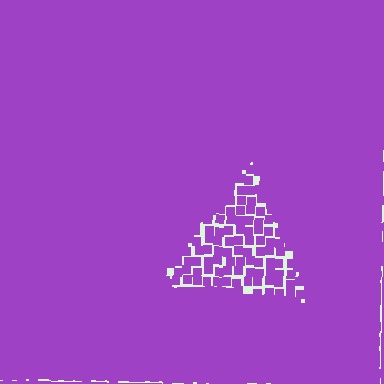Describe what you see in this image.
The image contains small purple elements arranged at two different densities. A triangle-shaped region is visible where the elements are less densely packed than the surrounding area.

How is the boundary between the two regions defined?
The boundary is defined by a change in element density (approximately 2.3x ratio). All elements are the same color, size, and shape.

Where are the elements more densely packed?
The elements are more densely packed outside the triangle boundary.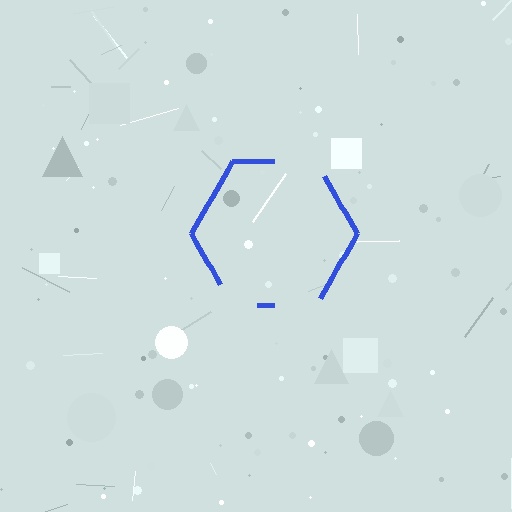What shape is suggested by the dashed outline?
The dashed outline suggests a hexagon.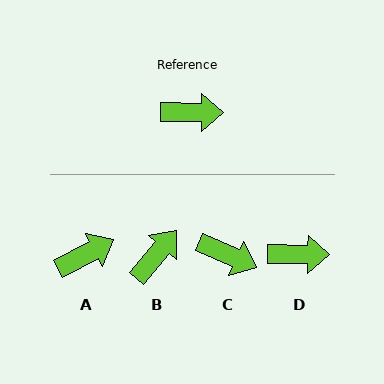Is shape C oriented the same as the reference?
No, it is off by about 23 degrees.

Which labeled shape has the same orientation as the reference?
D.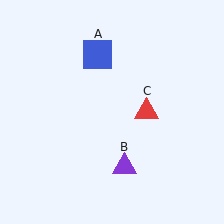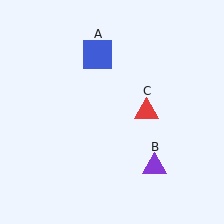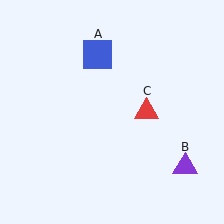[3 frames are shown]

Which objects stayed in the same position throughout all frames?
Blue square (object A) and red triangle (object C) remained stationary.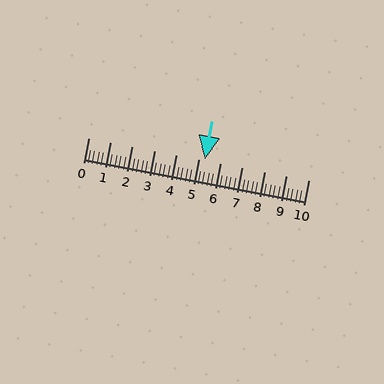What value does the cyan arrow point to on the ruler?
The cyan arrow points to approximately 5.3.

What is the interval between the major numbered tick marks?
The major tick marks are spaced 1 units apart.